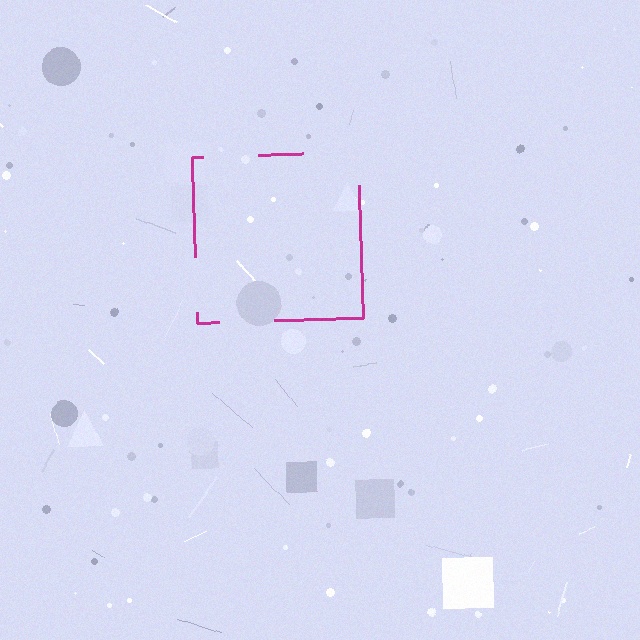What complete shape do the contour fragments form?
The contour fragments form a square.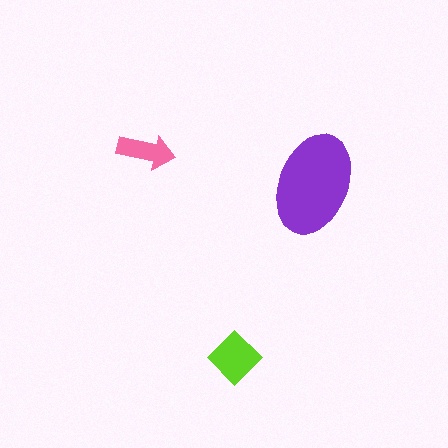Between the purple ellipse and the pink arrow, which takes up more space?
The purple ellipse.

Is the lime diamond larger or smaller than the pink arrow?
Larger.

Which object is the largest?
The purple ellipse.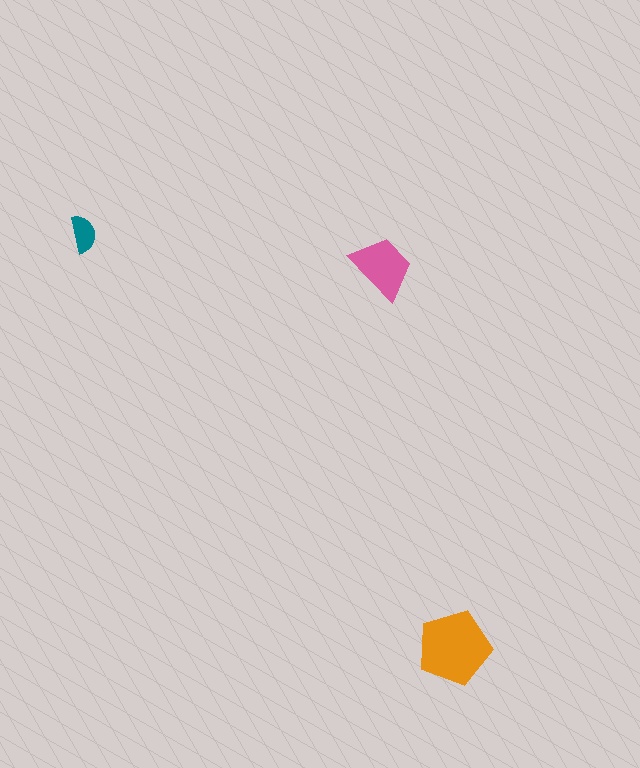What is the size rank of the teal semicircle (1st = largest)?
3rd.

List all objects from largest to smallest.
The orange pentagon, the pink trapezoid, the teal semicircle.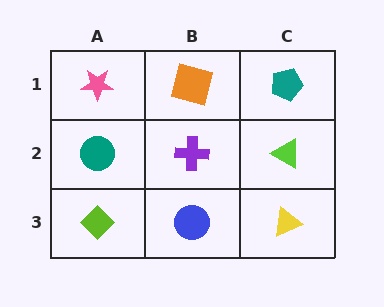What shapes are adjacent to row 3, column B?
A purple cross (row 2, column B), a lime diamond (row 3, column A), a yellow triangle (row 3, column C).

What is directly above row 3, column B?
A purple cross.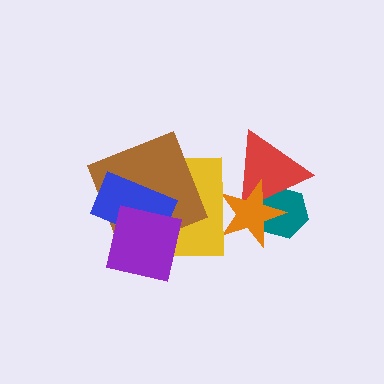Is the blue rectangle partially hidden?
Yes, it is partially covered by another shape.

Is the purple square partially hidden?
No, no other shape covers it.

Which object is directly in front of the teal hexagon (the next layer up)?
The red triangle is directly in front of the teal hexagon.